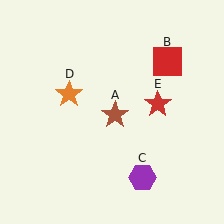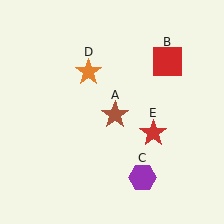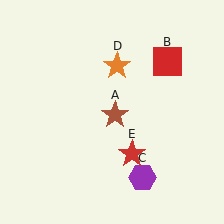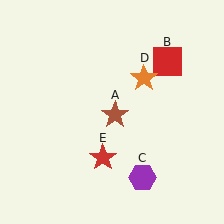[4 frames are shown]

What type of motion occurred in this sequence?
The orange star (object D), red star (object E) rotated clockwise around the center of the scene.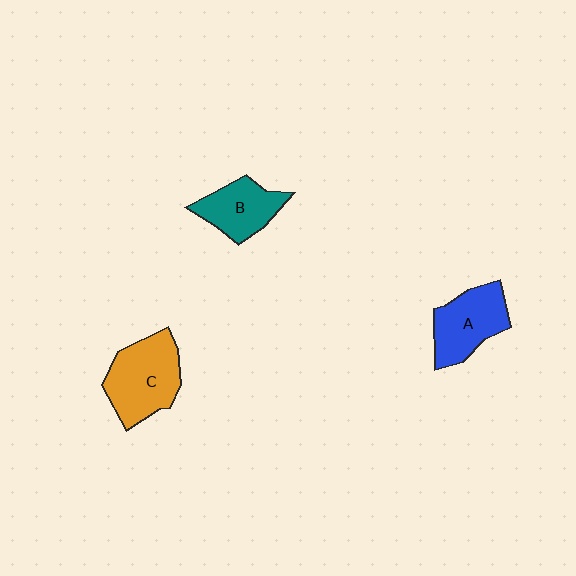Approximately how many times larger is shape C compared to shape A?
Approximately 1.2 times.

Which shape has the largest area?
Shape C (orange).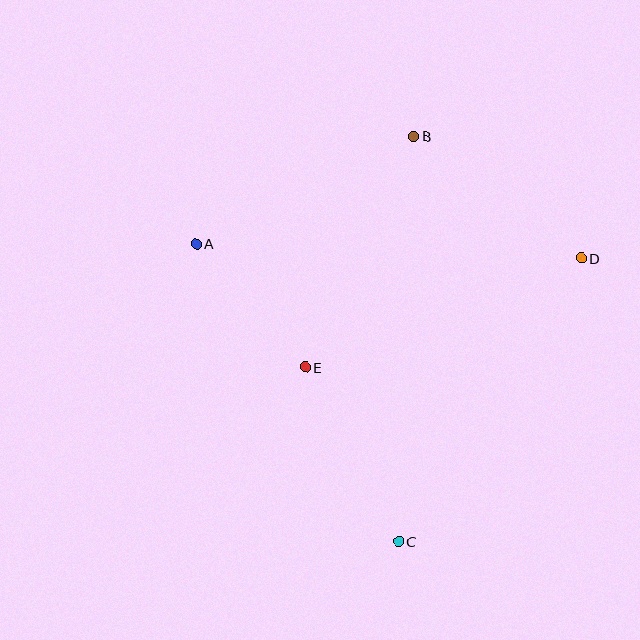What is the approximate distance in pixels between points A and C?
The distance between A and C is approximately 360 pixels.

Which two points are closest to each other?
Points A and E are closest to each other.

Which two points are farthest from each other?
Points B and C are farthest from each other.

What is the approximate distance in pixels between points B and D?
The distance between B and D is approximately 208 pixels.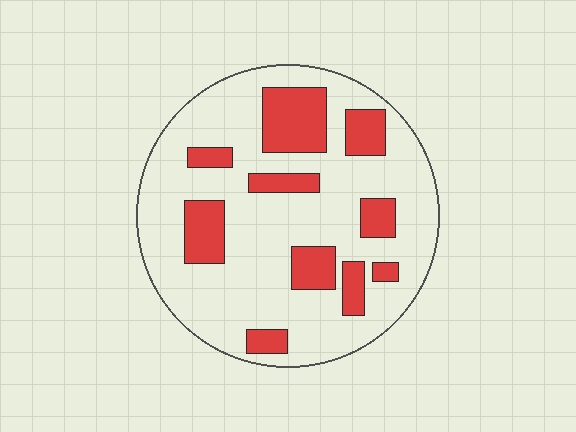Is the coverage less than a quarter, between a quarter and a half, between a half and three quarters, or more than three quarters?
Less than a quarter.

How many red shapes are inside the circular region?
10.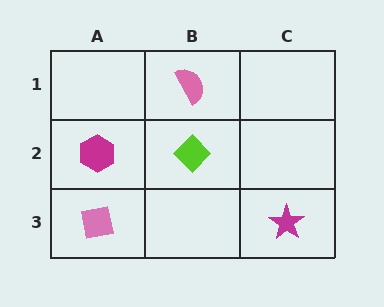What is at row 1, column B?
A pink semicircle.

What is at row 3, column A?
A pink square.